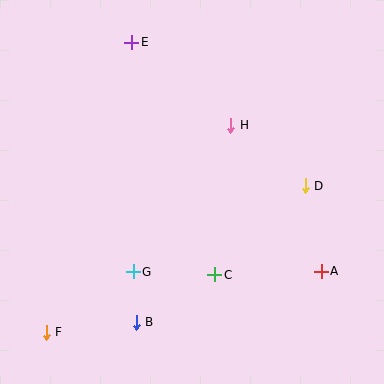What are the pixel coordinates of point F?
Point F is at (46, 332).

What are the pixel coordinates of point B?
Point B is at (136, 322).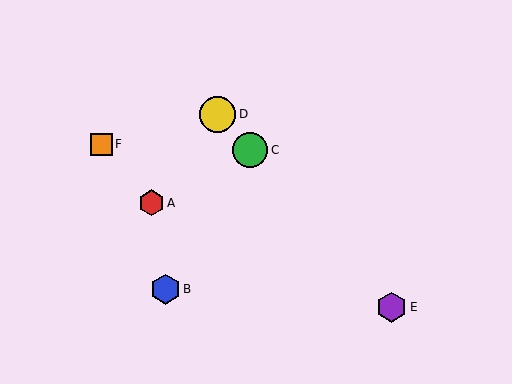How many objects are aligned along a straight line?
3 objects (C, D, E) are aligned along a straight line.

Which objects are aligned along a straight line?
Objects C, D, E are aligned along a straight line.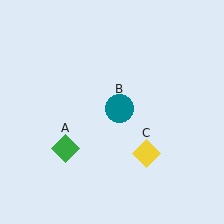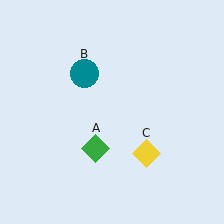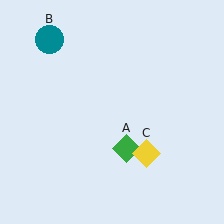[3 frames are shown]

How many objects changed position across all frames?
2 objects changed position: green diamond (object A), teal circle (object B).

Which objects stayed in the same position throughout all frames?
Yellow diamond (object C) remained stationary.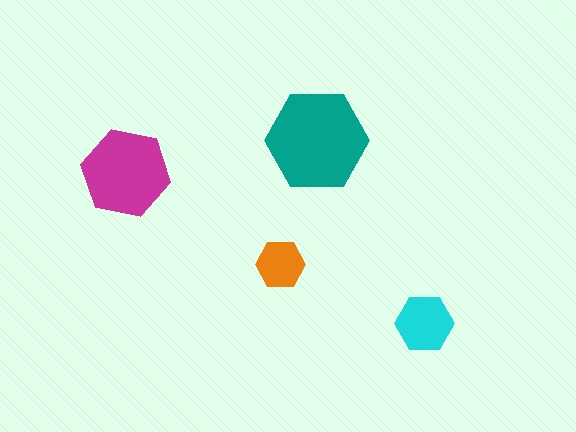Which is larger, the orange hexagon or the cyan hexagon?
The cyan one.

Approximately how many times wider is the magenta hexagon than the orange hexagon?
About 2 times wider.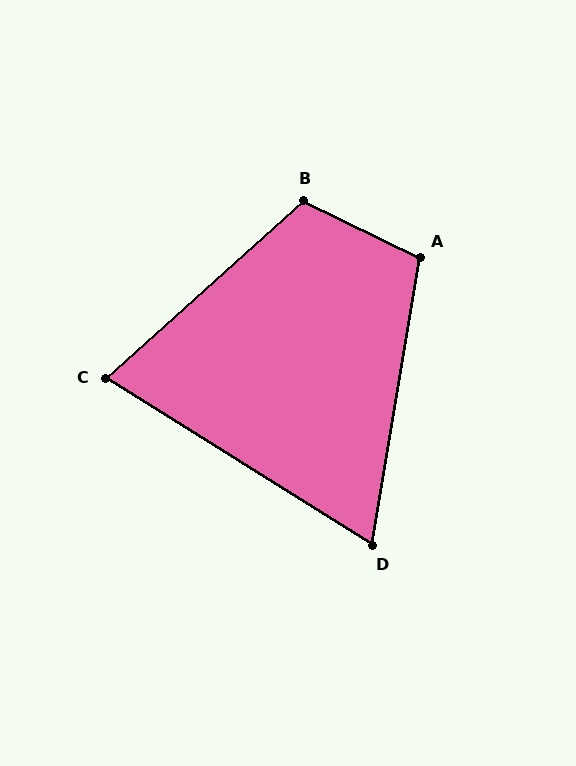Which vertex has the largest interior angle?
B, at approximately 112 degrees.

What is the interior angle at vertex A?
Approximately 106 degrees (obtuse).